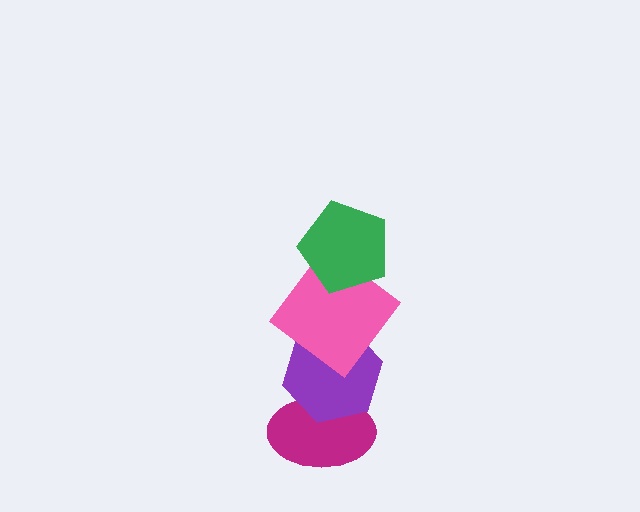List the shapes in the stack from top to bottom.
From top to bottom: the green pentagon, the pink diamond, the purple hexagon, the magenta ellipse.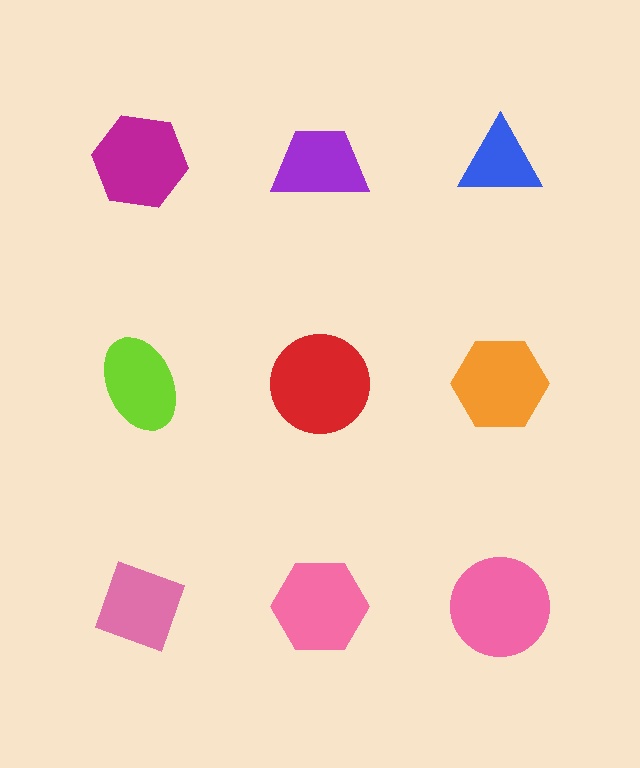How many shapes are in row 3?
3 shapes.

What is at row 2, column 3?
An orange hexagon.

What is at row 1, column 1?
A magenta hexagon.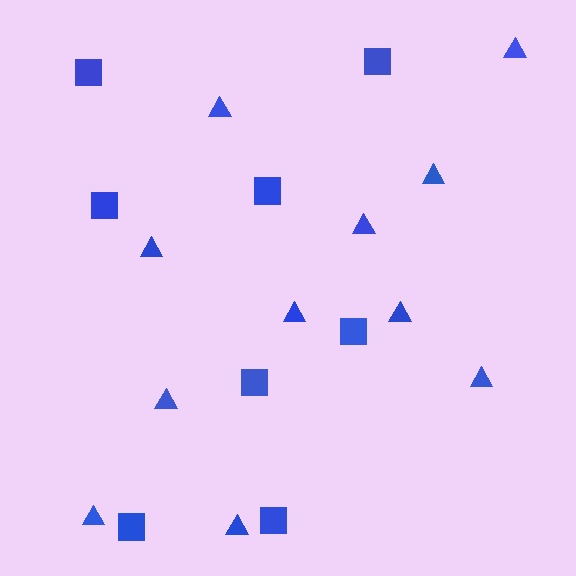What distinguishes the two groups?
There are 2 groups: one group of triangles (11) and one group of squares (8).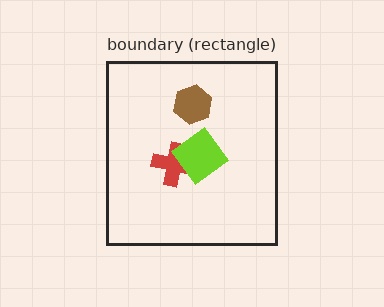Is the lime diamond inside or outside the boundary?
Inside.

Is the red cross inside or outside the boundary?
Inside.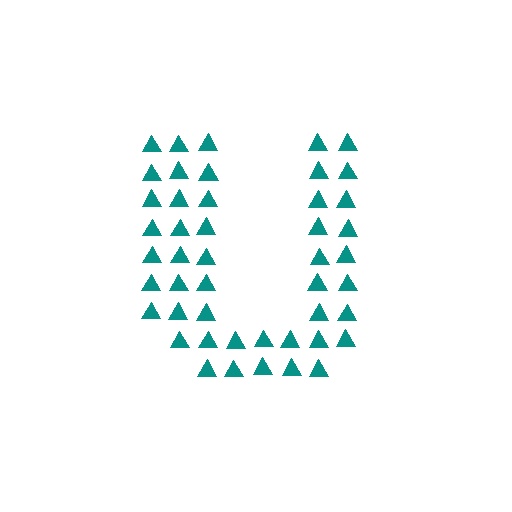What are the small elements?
The small elements are triangles.